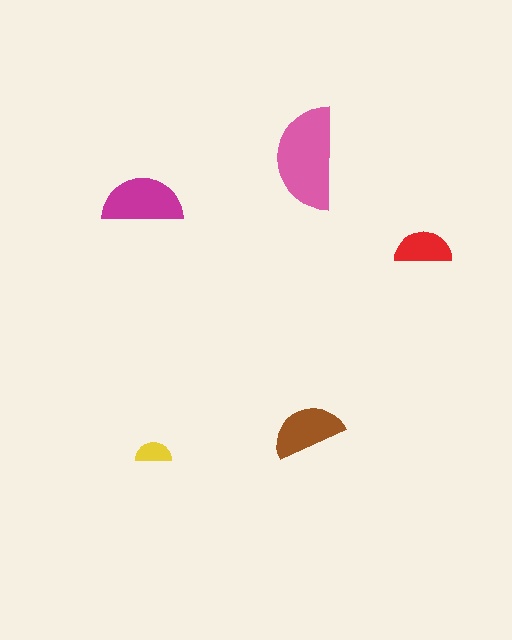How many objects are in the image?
There are 5 objects in the image.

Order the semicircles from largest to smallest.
the pink one, the magenta one, the brown one, the red one, the yellow one.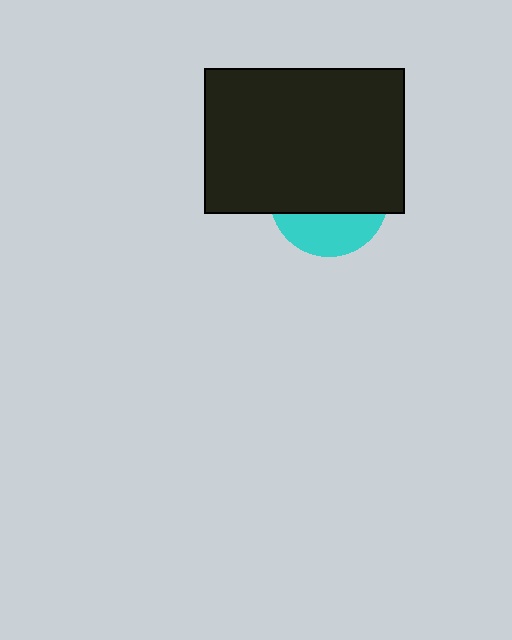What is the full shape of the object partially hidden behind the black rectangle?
The partially hidden object is a cyan circle.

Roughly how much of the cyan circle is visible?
A small part of it is visible (roughly 33%).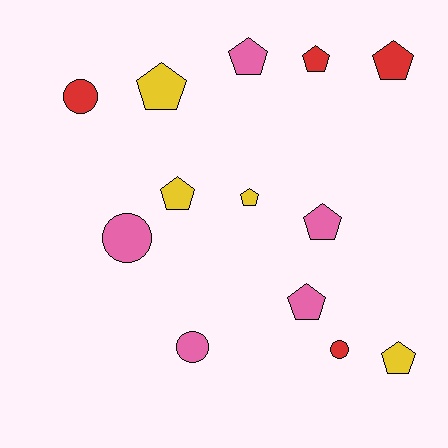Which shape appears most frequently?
Pentagon, with 9 objects.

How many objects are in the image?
There are 13 objects.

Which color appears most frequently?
Pink, with 5 objects.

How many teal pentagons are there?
There are no teal pentagons.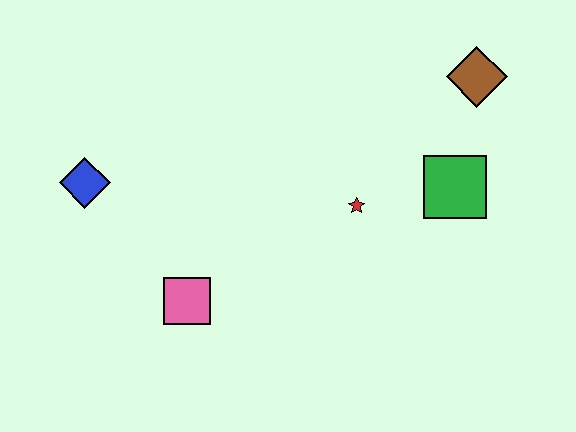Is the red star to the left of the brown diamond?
Yes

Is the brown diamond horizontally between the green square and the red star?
No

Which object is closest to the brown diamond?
The green square is closest to the brown diamond.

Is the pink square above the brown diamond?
No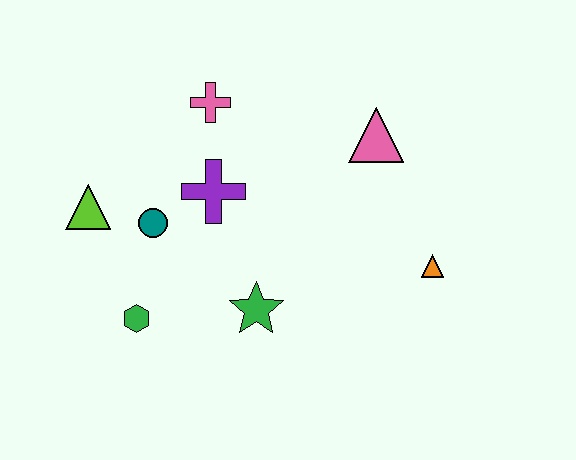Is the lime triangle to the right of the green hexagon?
No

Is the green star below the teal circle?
Yes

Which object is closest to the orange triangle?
The pink triangle is closest to the orange triangle.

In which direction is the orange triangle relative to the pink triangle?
The orange triangle is below the pink triangle.